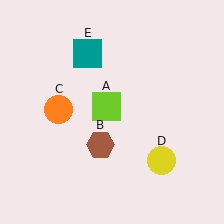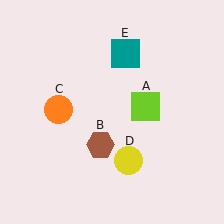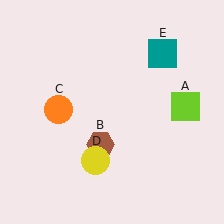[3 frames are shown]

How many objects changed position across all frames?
3 objects changed position: lime square (object A), yellow circle (object D), teal square (object E).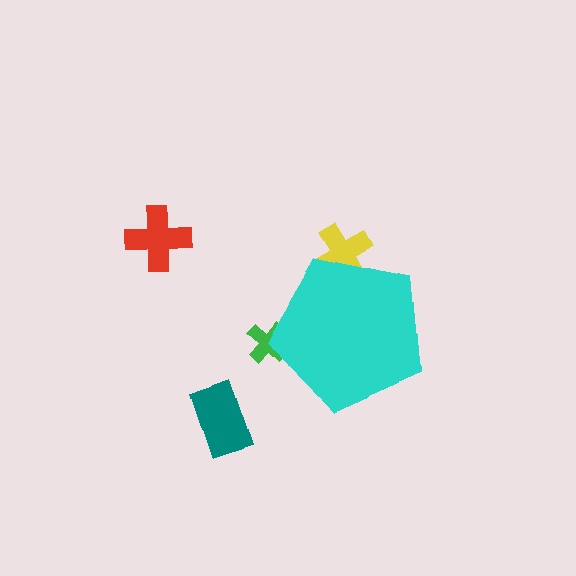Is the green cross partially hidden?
Yes, the green cross is partially hidden behind the cyan pentagon.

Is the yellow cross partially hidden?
Yes, the yellow cross is partially hidden behind the cyan pentagon.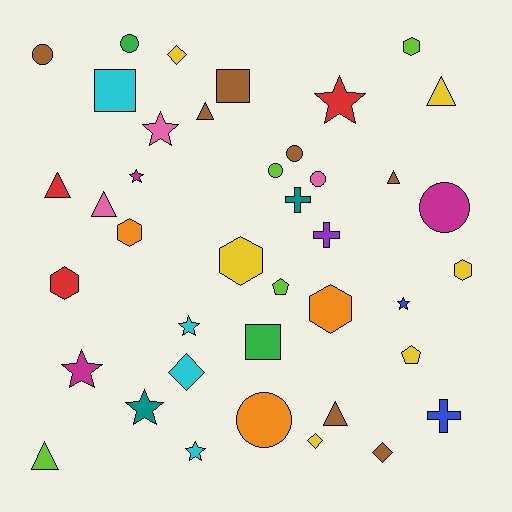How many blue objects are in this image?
There are 2 blue objects.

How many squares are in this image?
There are 3 squares.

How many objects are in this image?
There are 40 objects.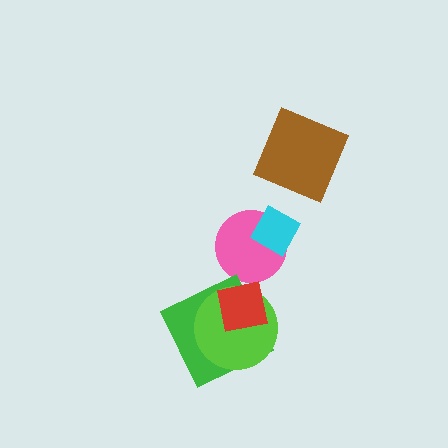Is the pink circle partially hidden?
Yes, it is partially covered by another shape.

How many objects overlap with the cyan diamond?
1 object overlaps with the cyan diamond.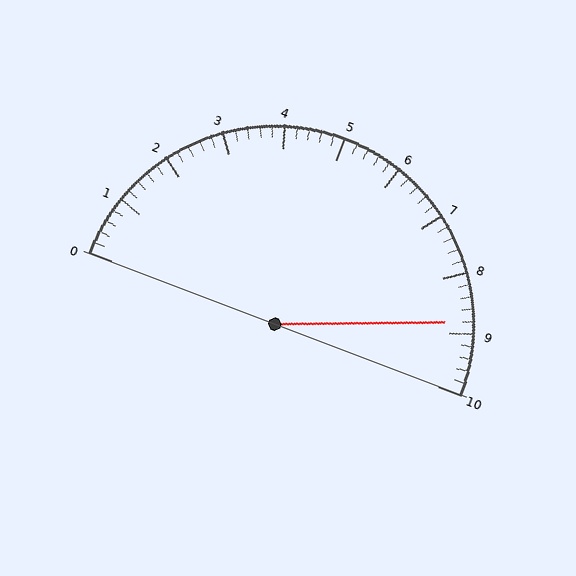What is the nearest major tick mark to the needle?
The nearest major tick mark is 9.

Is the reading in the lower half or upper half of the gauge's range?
The reading is in the upper half of the range (0 to 10).